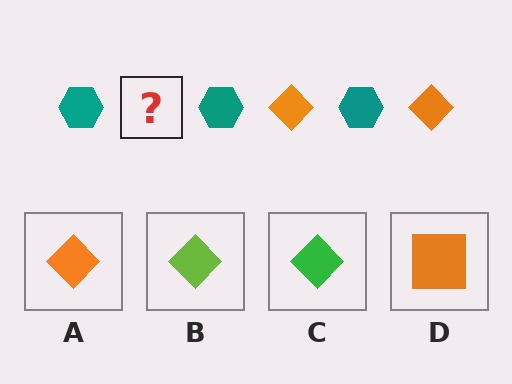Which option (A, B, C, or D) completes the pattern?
A.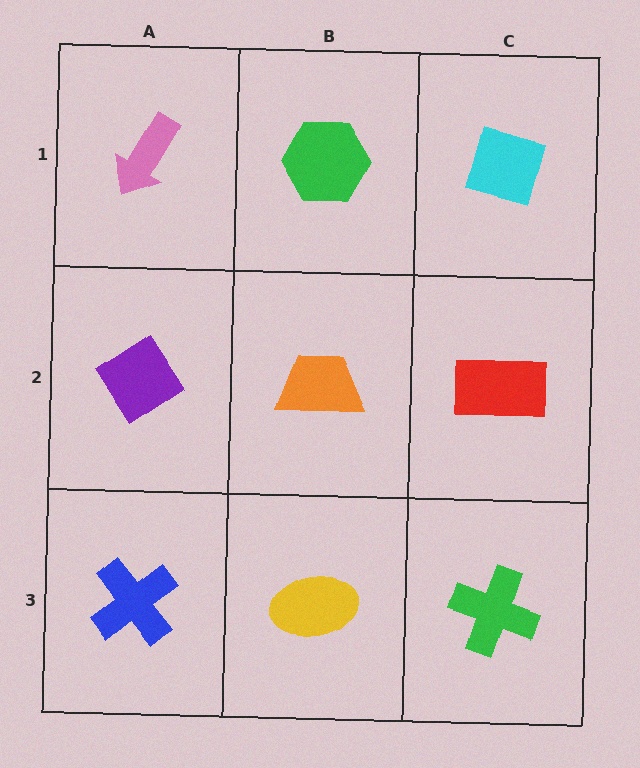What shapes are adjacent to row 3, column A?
A purple diamond (row 2, column A), a yellow ellipse (row 3, column B).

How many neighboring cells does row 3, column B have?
3.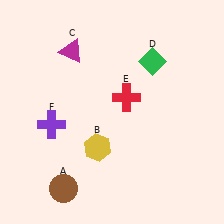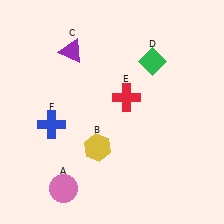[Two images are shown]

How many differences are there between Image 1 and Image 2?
There are 3 differences between the two images.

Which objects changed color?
A changed from brown to pink. C changed from magenta to purple. F changed from purple to blue.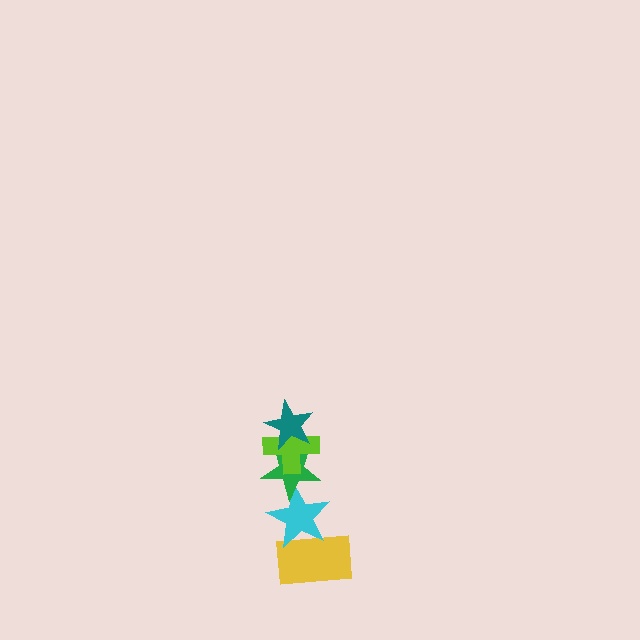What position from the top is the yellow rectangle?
The yellow rectangle is 5th from the top.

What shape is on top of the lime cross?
The teal star is on top of the lime cross.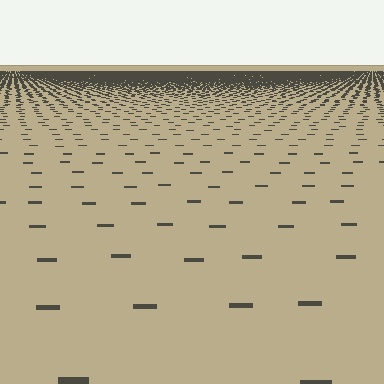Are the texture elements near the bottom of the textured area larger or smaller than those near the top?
Larger. Near the bottom, elements are closer to the viewer and appear at a bigger on-screen size.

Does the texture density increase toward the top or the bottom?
Density increases toward the top.